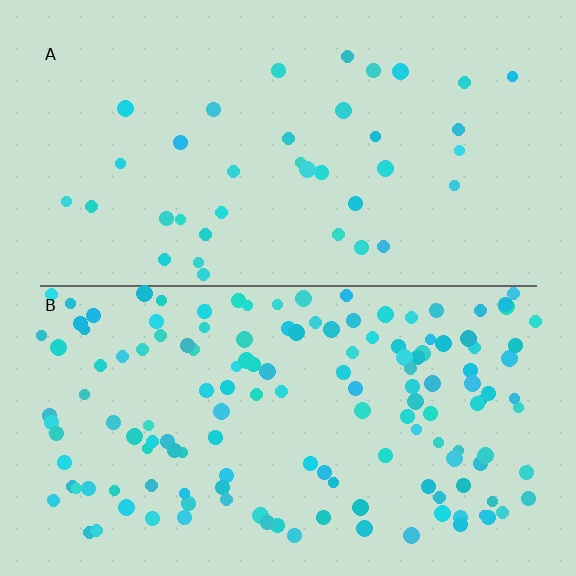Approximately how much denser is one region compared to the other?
Approximately 3.9× — region B over region A.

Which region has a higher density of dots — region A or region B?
B (the bottom).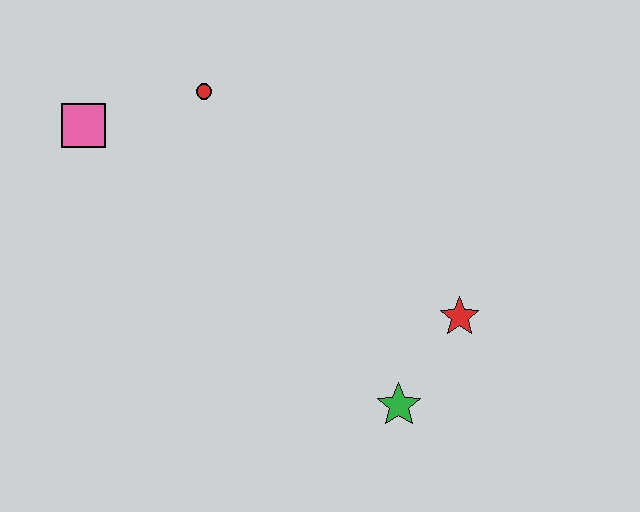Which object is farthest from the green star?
The pink square is farthest from the green star.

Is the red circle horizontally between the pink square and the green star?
Yes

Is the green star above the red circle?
No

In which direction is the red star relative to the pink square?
The red star is to the right of the pink square.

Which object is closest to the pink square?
The red circle is closest to the pink square.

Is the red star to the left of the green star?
No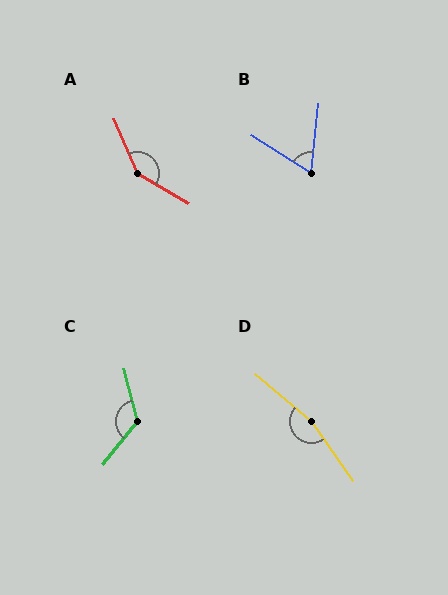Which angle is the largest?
D, at approximately 165 degrees.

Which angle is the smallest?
B, at approximately 64 degrees.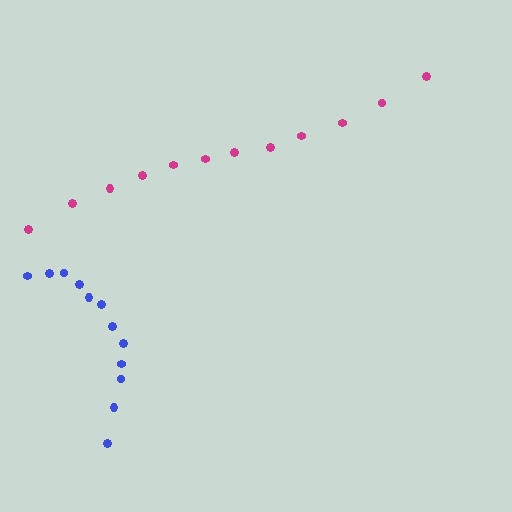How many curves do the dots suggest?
There are 2 distinct paths.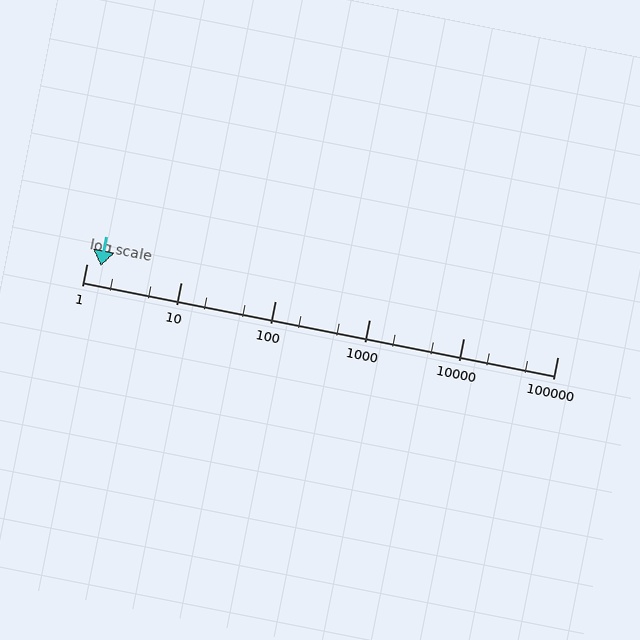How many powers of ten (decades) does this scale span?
The scale spans 5 decades, from 1 to 100000.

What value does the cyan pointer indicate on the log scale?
The pointer indicates approximately 1.4.